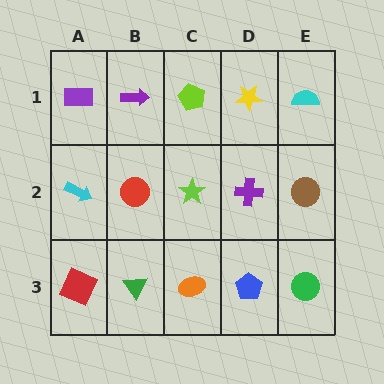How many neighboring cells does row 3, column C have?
3.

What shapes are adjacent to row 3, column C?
A lime star (row 2, column C), a green triangle (row 3, column B), a blue pentagon (row 3, column D).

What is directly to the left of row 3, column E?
A blue pentagon.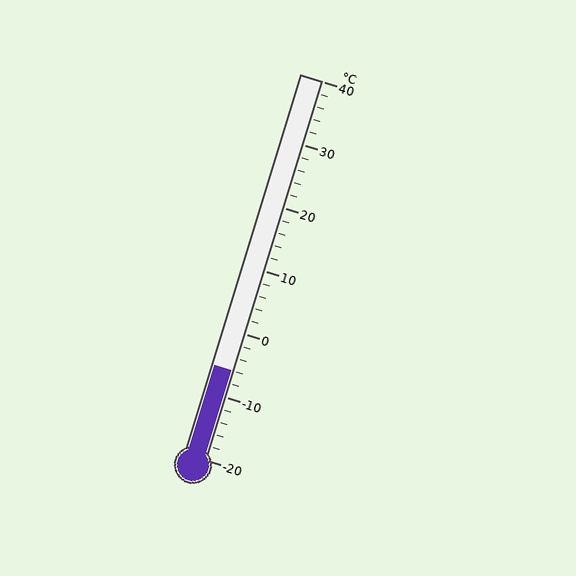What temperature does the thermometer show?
The thermometer shows approximately -6°C.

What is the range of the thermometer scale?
The thermometer scale ranges from -20°C to 40°C.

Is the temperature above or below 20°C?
The temperature is below 20°C.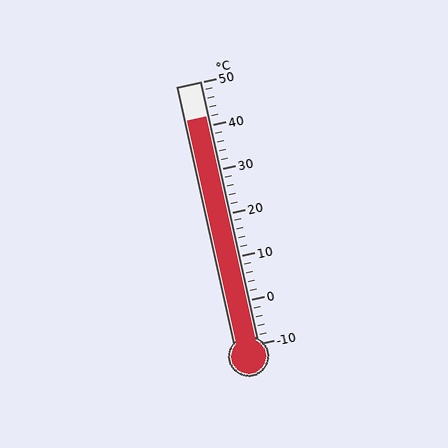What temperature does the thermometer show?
The thermometer shows approximately 42°C.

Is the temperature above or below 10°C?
The temperature is above 10°C.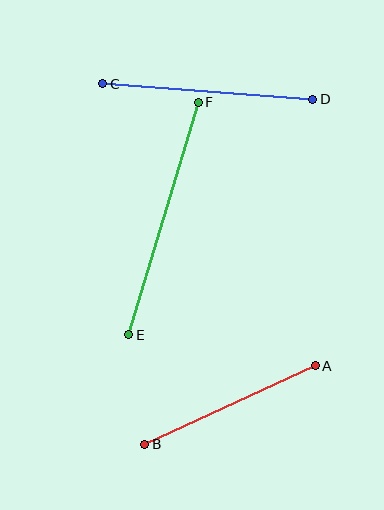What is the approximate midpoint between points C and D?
The midpoint is at approximately (208, 92) pixels.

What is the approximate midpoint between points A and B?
The midpoint is at approximately (230, 405) pixels.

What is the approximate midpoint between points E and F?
The midpoint is at approximately (163, 219) pixels.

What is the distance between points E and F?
The distance is approximately 243 pixels.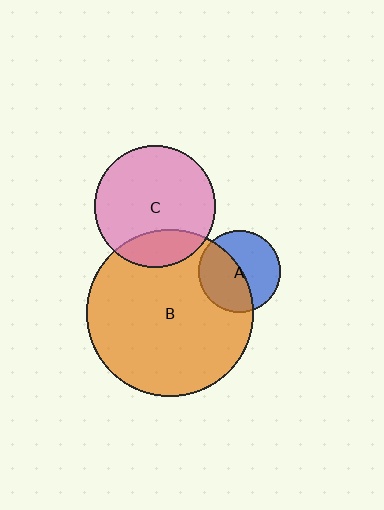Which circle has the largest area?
Circle B (orange).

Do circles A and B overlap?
Yes.